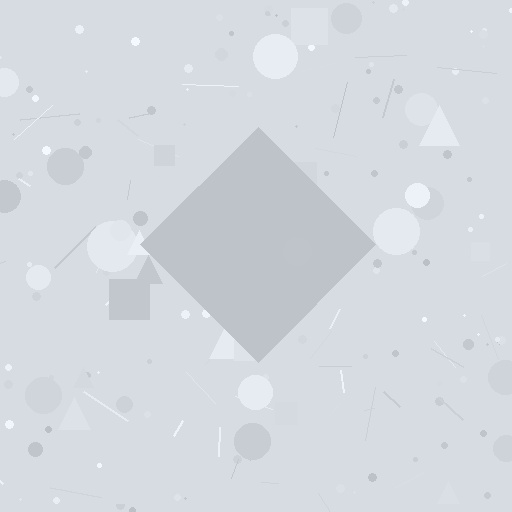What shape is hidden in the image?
A diamond is hidden in the image.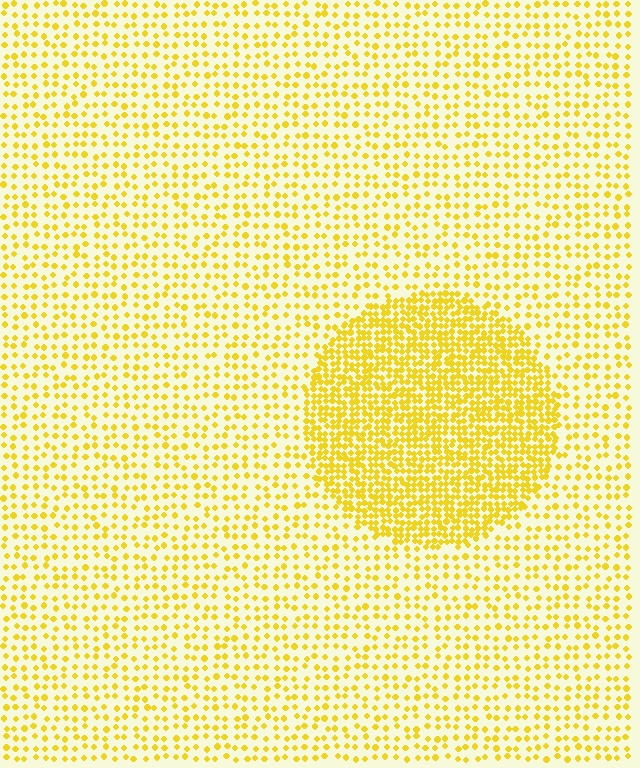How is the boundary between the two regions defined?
The boundary is defined by a change in element density (approximately 2.5x ratio). All elements are the same color, size, and shape.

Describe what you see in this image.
The image contains small yellow elements arranged at two different densities. A circle-shaped region is visible where the elements are more densely packed than the surrounding area.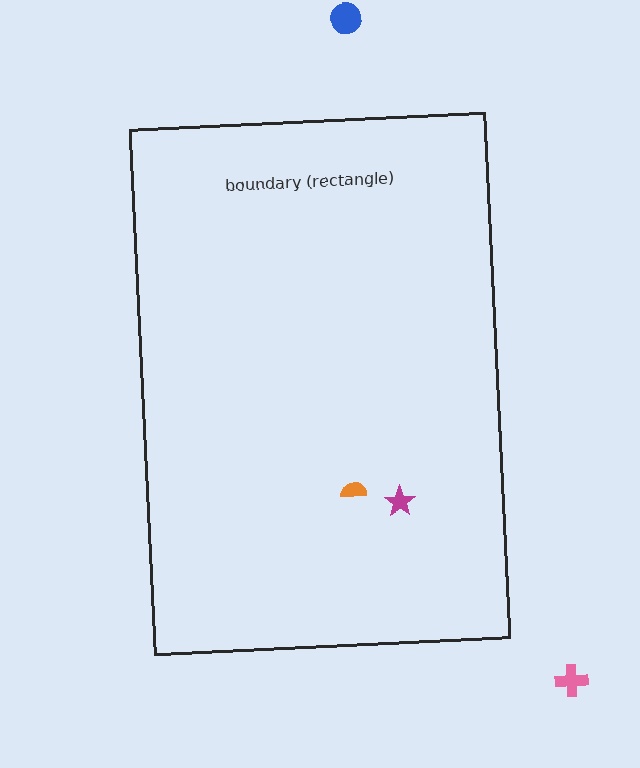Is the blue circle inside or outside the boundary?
Outside.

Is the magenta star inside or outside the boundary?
Inside.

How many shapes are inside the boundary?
2 inside, 2 outside.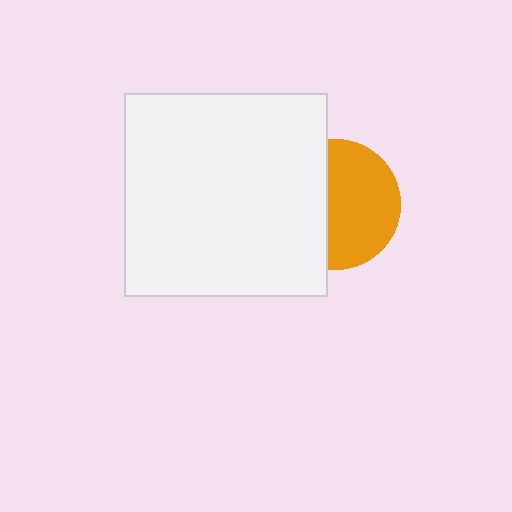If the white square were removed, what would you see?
You would see the complete orange circle.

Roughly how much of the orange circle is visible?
About half of it is visible (roughly 58%).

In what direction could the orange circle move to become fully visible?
The orange circle could move right. That would shift it out from behind the white square entirely.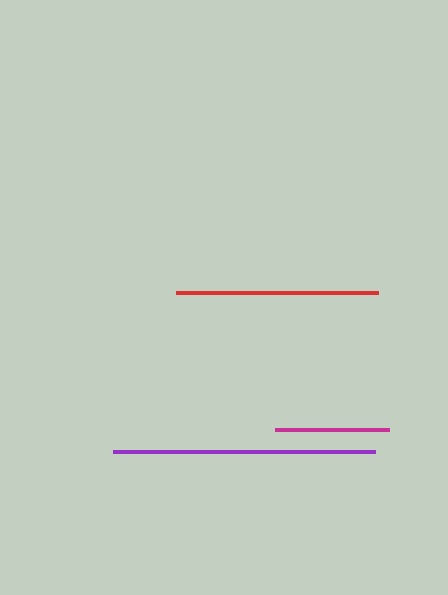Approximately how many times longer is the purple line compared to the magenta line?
The purple line is approximately 2.3 times the length of the magenta line.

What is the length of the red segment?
The red segment is approximately 202 pixels long.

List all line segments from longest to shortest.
From longest to shortest: purple, red, magenta.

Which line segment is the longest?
The purple line is the longest at approximately 262 pixels.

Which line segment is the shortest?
The magenta line is the shortest at approximately 115 pixels.